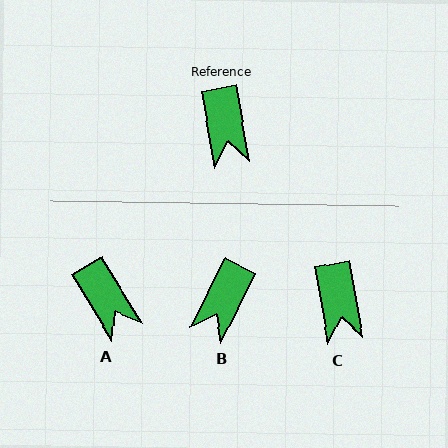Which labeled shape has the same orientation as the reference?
C.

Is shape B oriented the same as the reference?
No, it is off by about 37 degrees.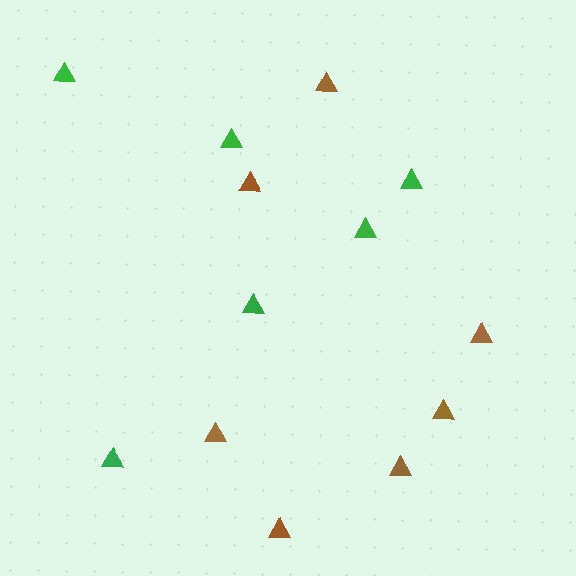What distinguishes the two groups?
There are 2 groups: one group of green triangles (6) and one group of brown triangles (7).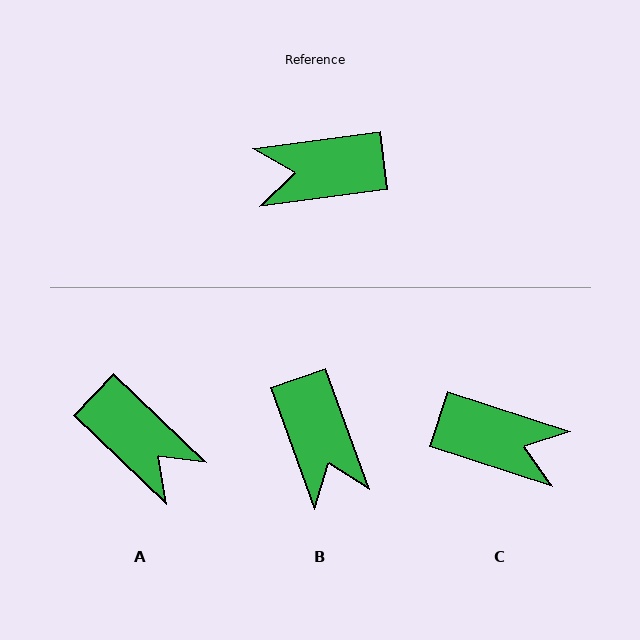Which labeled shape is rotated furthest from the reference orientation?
C, about 155 degrees away.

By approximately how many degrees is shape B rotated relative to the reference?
Approximately 102 degrees counter-clockwise.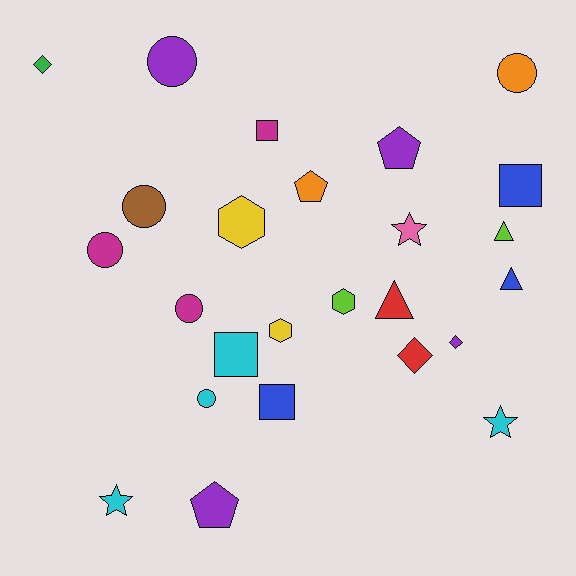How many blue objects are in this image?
There are 3 blue objects.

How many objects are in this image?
There are 25 objects.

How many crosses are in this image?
There are no crosses.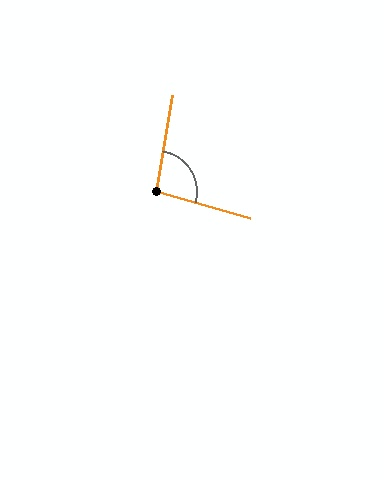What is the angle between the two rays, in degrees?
Approximately 96 degrees.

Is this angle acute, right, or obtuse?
It is obtuse.